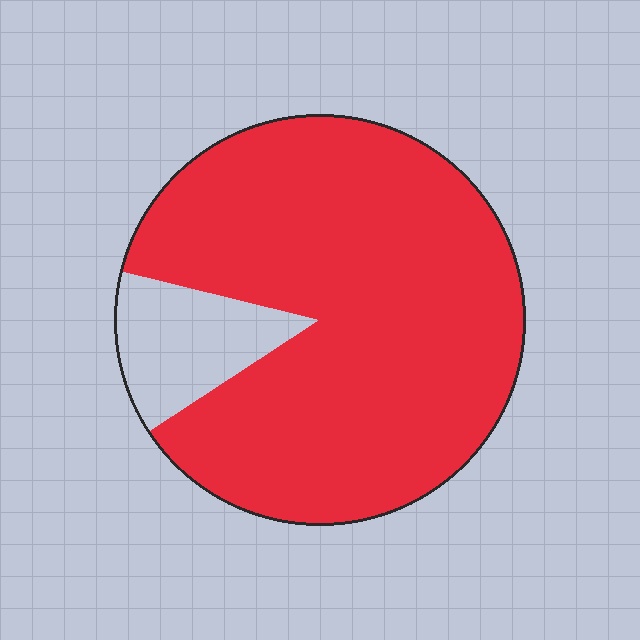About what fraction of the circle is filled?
About seven eighths (7/8).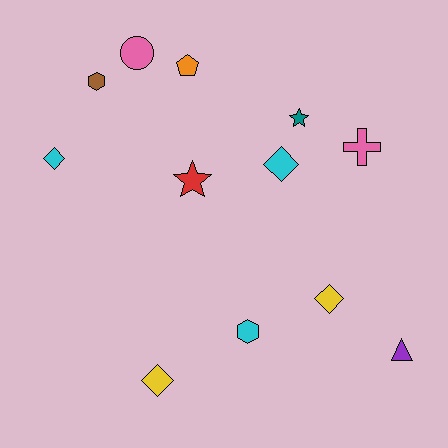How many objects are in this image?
There are 12 objects.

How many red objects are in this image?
There is 1 red object.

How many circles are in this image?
There is 1 circle.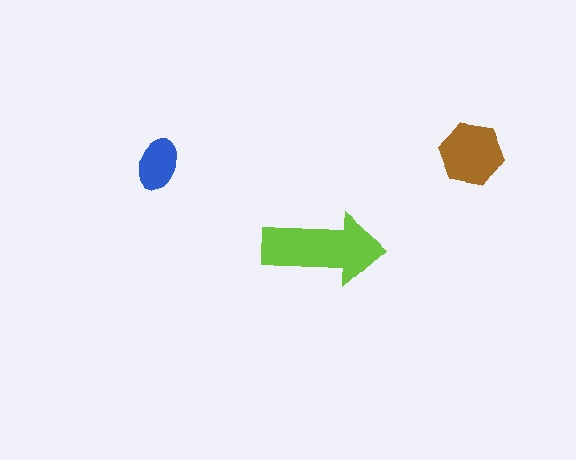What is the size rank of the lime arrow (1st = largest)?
1st.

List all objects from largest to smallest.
The lime arrow, the brown hexagon, the blue ellipse.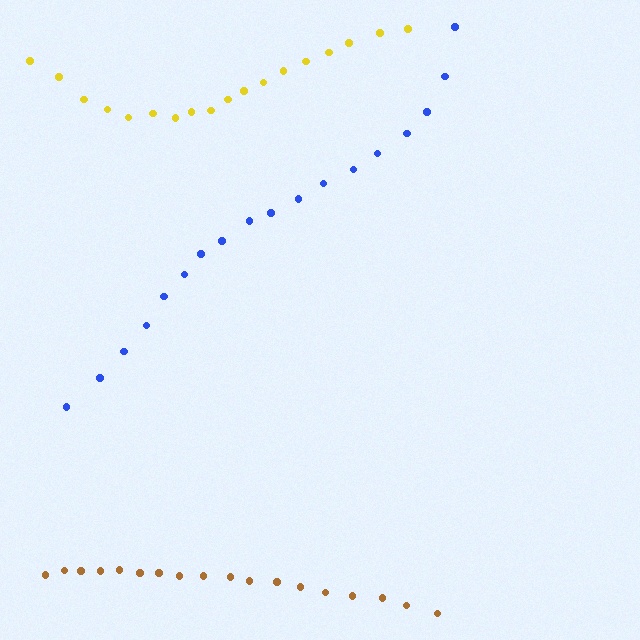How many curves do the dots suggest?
There are 3 distinct paths.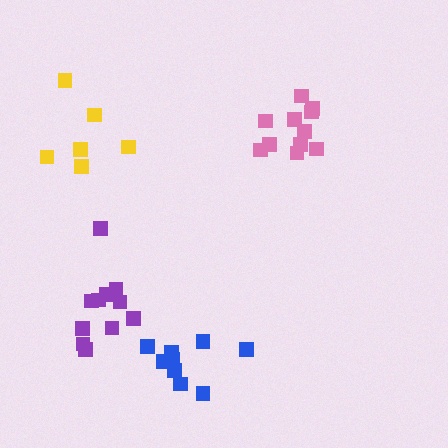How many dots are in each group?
Group 1: 9 dots, Group 2: 12 dots, Group 3: 6 dots, Group 4: 11 dots (38 total).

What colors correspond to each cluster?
The clusters are colored: blue, purple, yellow, pink.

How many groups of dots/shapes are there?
There are 4 groups.